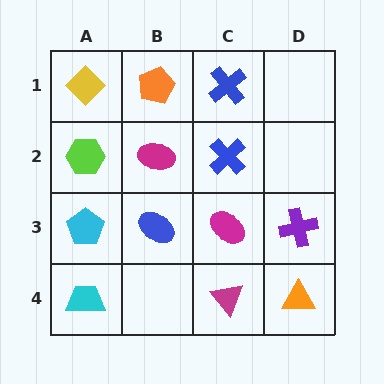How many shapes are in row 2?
3 shapes.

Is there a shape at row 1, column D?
No, that cell is empty.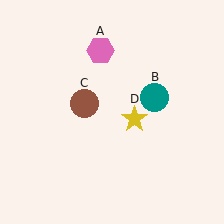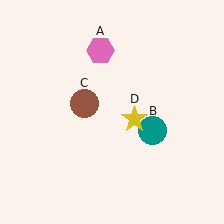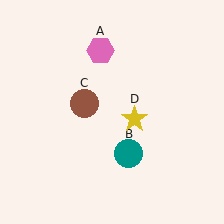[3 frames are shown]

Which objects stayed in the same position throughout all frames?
Pink hexagon (object A) and brown circle (object C) and yellow star (object D) remained stationary.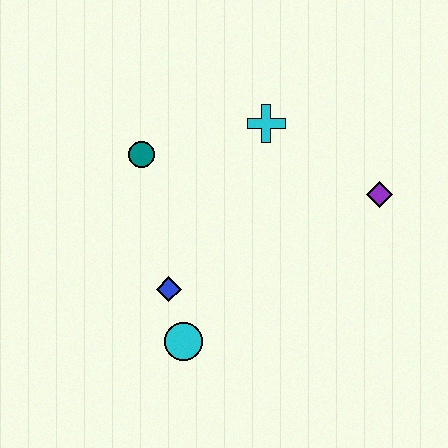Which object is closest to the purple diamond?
The cyan cross is closest to the purple diamond.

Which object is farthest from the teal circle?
The purple diamond is farthest from the teal circle.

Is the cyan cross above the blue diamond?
Yes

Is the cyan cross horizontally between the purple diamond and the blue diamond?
Yes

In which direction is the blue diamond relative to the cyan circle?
The blue diamond is above the cyan circle.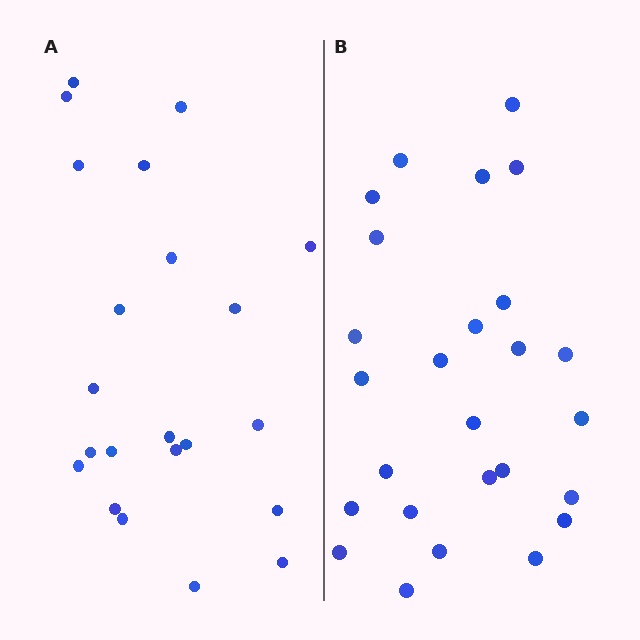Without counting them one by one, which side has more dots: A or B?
Region B (the right region) has more dots.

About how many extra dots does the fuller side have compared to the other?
Region B has about 4 more dots than region A.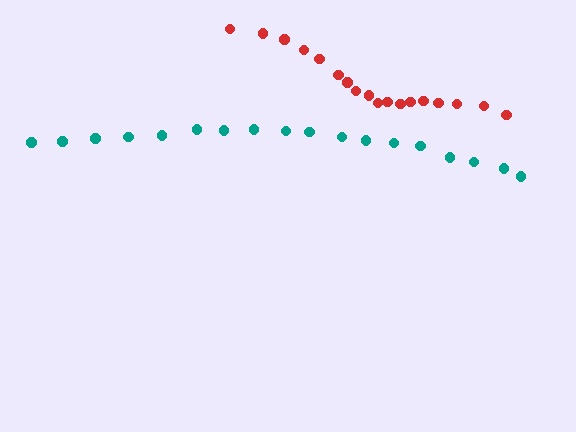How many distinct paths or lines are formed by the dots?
There are 2 distinct paths.